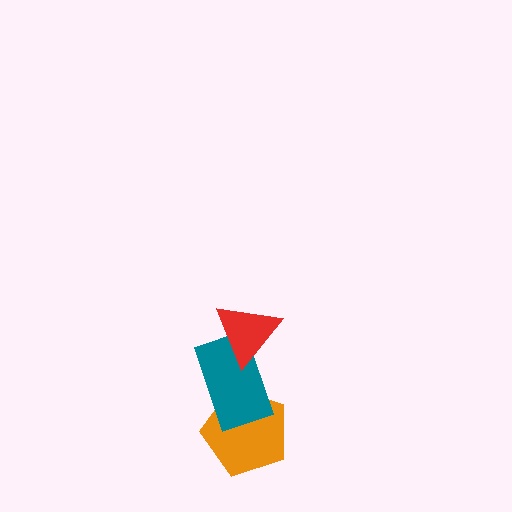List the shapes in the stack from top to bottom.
From top to bottom: the red triangle, the teal rectangle, the orange pentagon.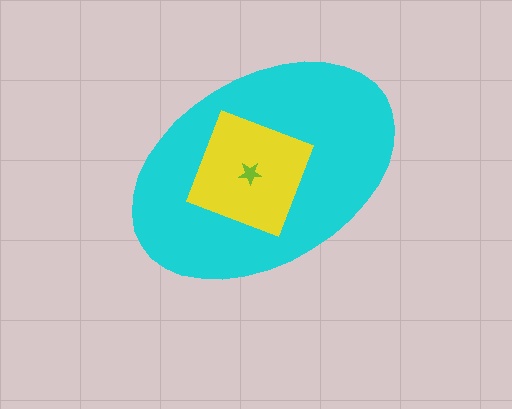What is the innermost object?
The lime star.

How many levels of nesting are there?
3.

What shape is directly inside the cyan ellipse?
The yellow square.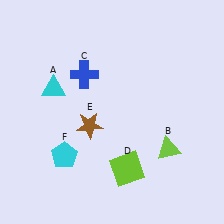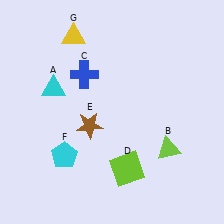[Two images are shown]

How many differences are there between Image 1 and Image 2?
There is 1 difference between the two images.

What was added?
A yellow triangle (G) was added in Image 2.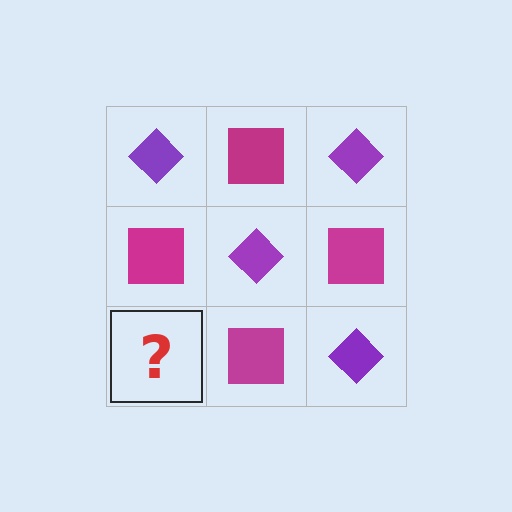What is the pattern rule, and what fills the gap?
The rule is that it alternates purple diamond and magenta square in a checkerboard pattern. The gap should be filled with a purple diamond.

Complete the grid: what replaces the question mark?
The question mark should be replaced with a purple diamond.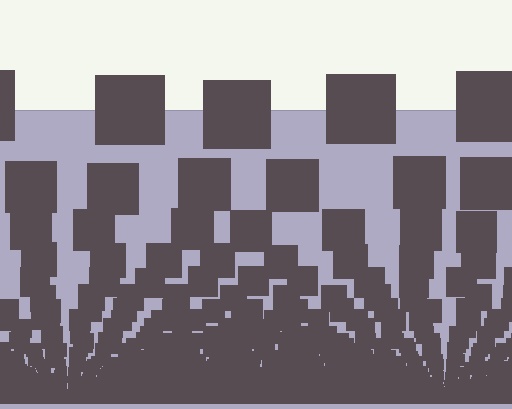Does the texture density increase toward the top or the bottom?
Density increases toward the bottom.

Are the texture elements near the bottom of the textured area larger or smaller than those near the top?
Smaller. The gradient is inverted — elements near the bottom are smaller and denser.